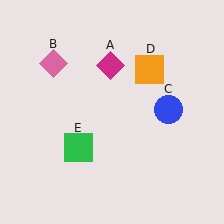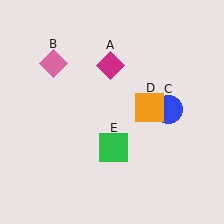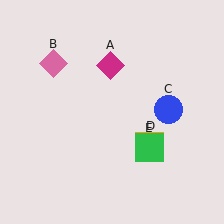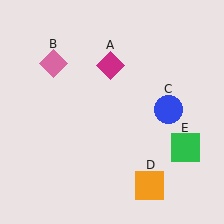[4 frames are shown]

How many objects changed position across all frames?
2 objects changed position: orange square (object D), green square (object E).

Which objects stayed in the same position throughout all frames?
Magenta diamond (object A) and pink diamond (object B) and blue circle (object C) remained stationary.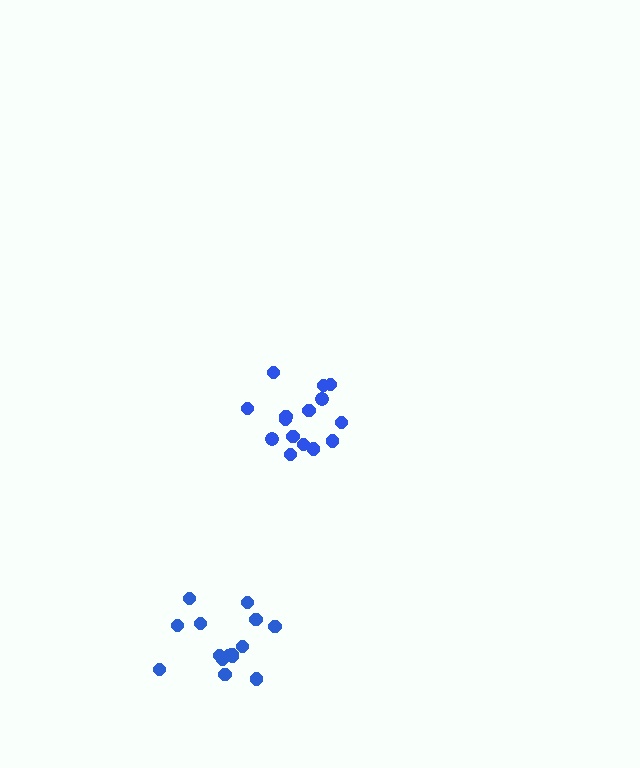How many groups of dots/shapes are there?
There are 2 groups.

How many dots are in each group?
Group 1: 15 dots, Group 2: 15 dots (30 total).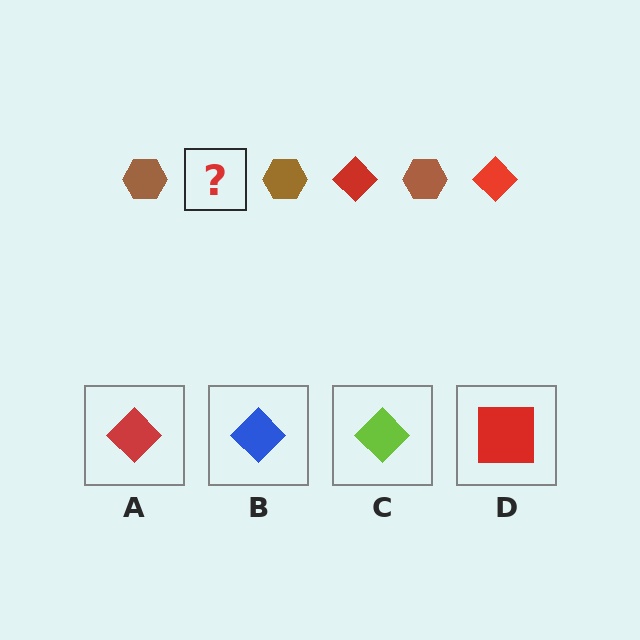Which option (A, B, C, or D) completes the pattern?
A.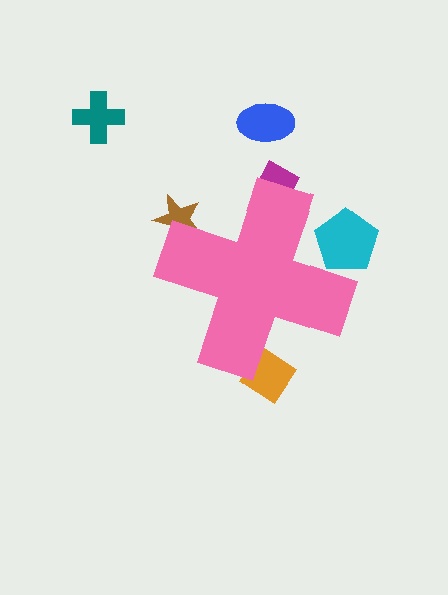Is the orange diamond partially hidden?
Yes, the orange diamond is partially hidden behind the pink cross.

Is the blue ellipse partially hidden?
No, the blue ellipse is fully visible.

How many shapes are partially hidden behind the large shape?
4 shapes are partially hidden.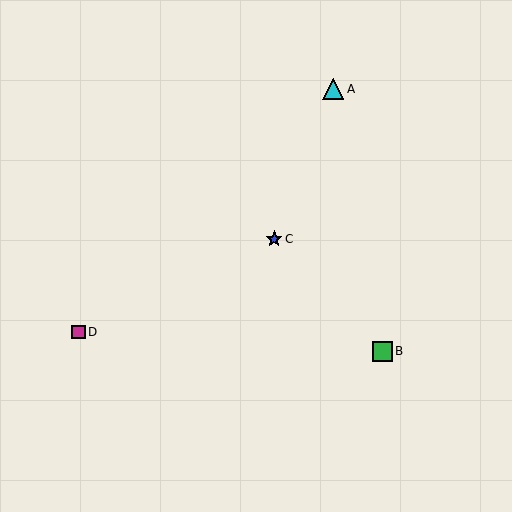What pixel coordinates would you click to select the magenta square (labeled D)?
Click at (79, 332) to select the magenta square D.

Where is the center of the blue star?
The center of the blue star is at (274, 239).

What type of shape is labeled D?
Shape D is a magenta square.